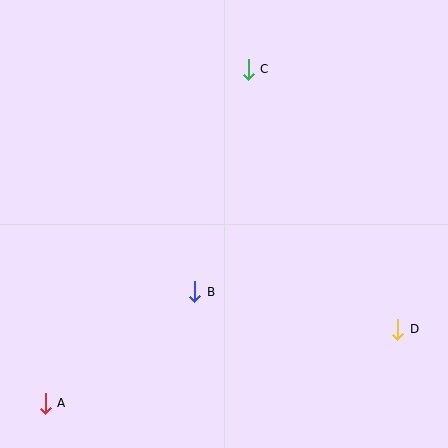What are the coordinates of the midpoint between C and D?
The midpoint between C and D is at (323, 199).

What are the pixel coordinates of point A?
Point A is at (45, 403).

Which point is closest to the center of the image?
Point B at (195, 292) is closest to the center.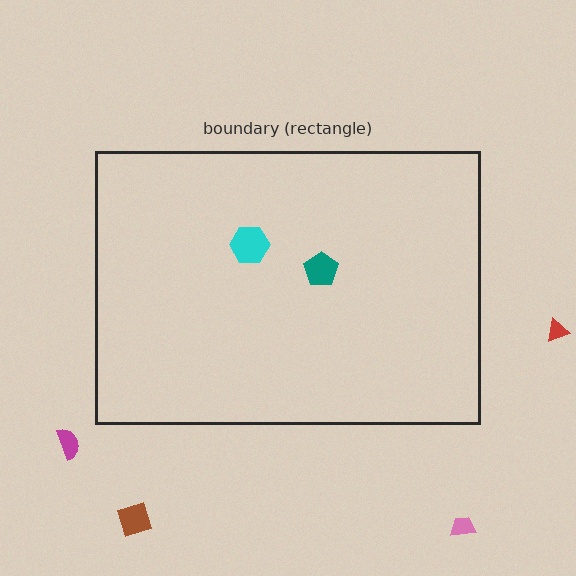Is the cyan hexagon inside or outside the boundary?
Inside.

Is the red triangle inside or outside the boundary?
Outside.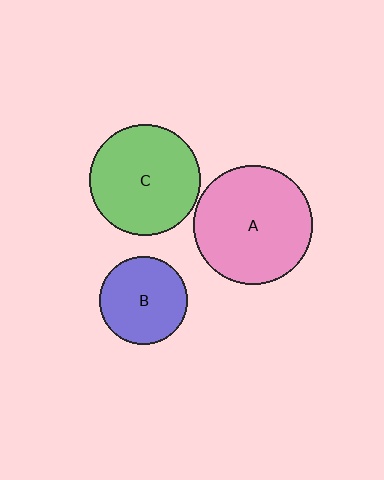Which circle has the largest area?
Circle A (pink).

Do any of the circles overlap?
No, none of the circles overlap.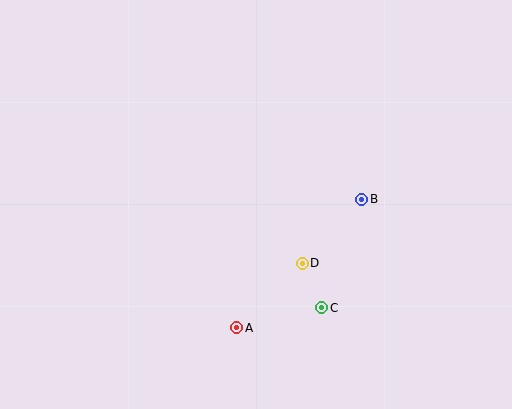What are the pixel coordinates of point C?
Point C is at (322, 308).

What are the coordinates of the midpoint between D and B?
The midpoint between D and B is at (332, 231).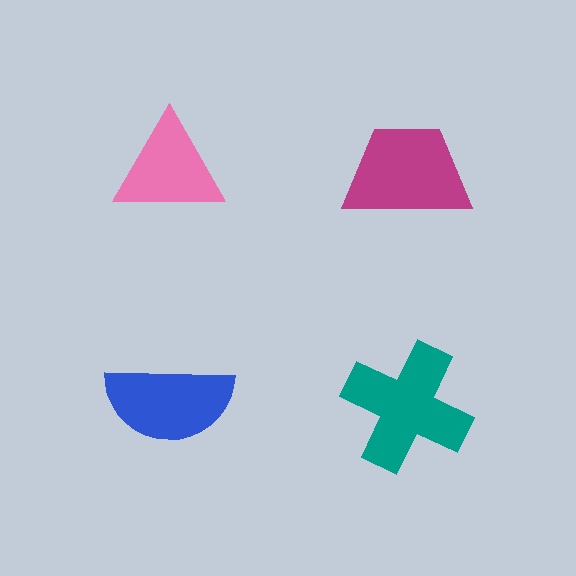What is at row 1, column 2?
A magenta trapezoid.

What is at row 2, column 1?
A blue semicircle.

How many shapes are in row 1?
2 shapes.